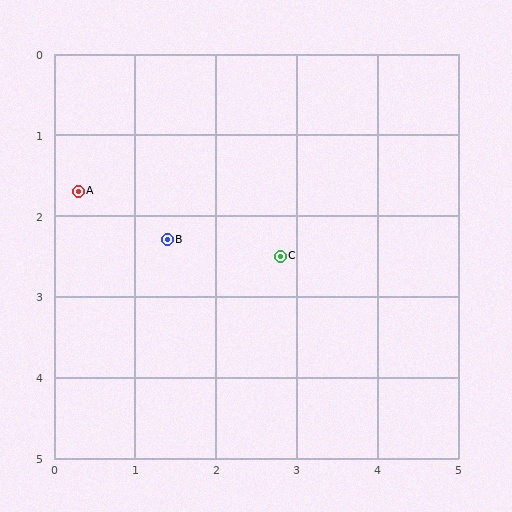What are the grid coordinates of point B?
Point B is at approximately (1.4, 2.3).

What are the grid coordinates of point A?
Point A is at approximately (0.3, 1.7).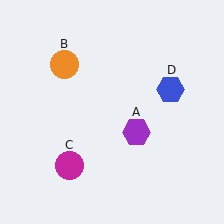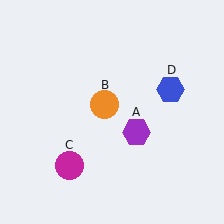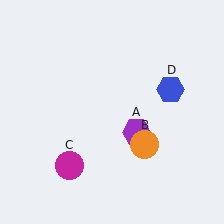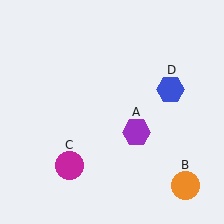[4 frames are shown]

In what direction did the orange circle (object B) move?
The orange circle (object B) moved down and to the right.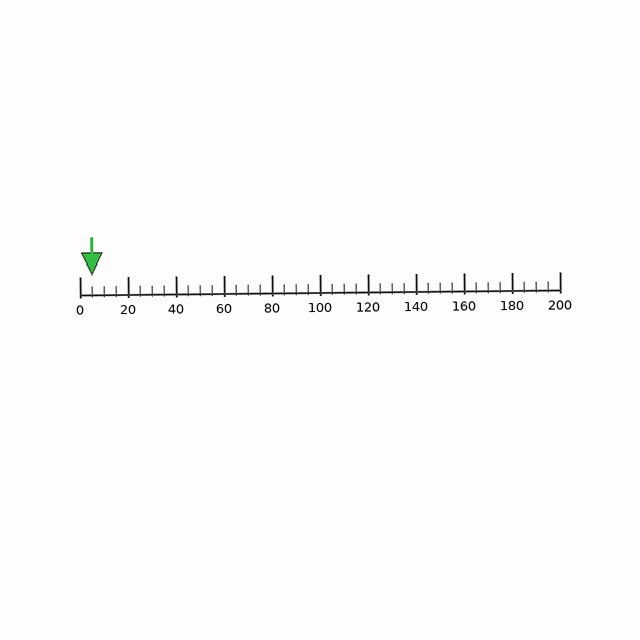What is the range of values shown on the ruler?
The ruler shows values from 0 to 200.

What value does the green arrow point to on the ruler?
The green arrow points to approximately 5.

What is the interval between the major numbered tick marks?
The major tick marks are spaced 20 units apart.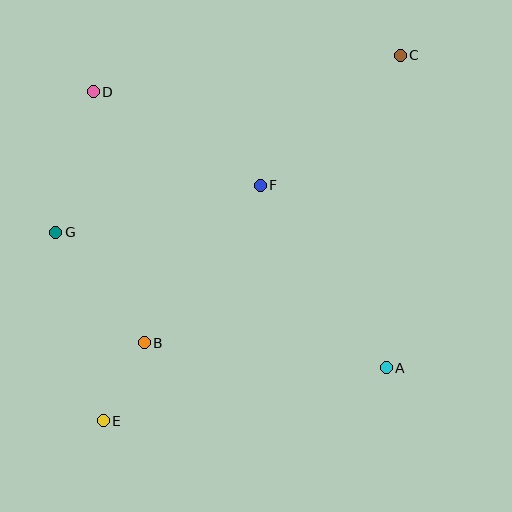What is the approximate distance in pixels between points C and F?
The distance between C and F is approximately 191 pixels.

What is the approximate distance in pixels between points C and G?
The distance between C and G is approximately 387 pixels.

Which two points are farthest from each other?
Points C and E are farthest from each other.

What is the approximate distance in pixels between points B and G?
The distance between B and G is approximately 141 pixels.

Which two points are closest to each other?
Points B and E are closest to each other.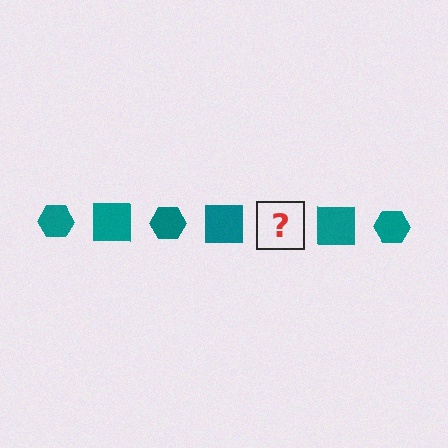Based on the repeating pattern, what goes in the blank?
The blank should be a teal hexagon.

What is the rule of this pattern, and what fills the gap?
The rule is that the pattern cycles through hexagon, square shapes in teal. The gap should be filled with a teal hexagon.